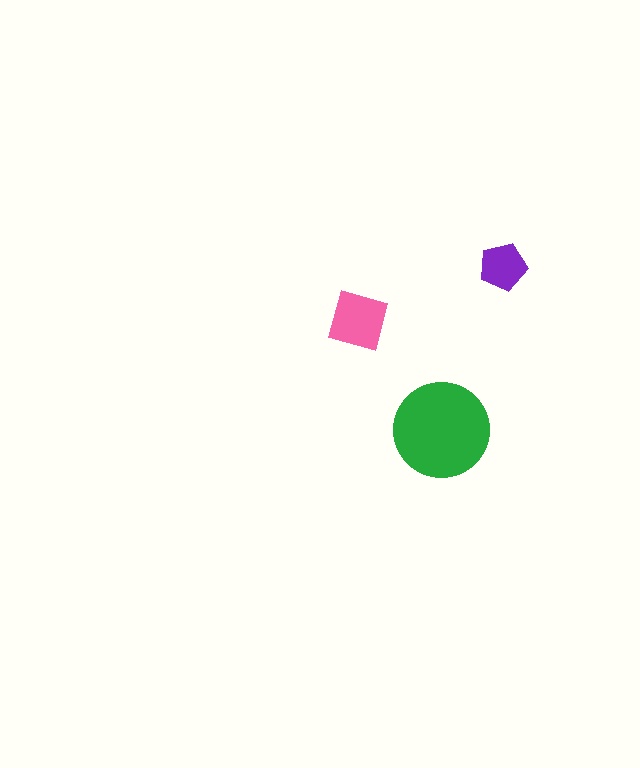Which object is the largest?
The green circle.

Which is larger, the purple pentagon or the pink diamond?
The pink diamond.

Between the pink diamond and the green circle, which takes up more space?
The green circle.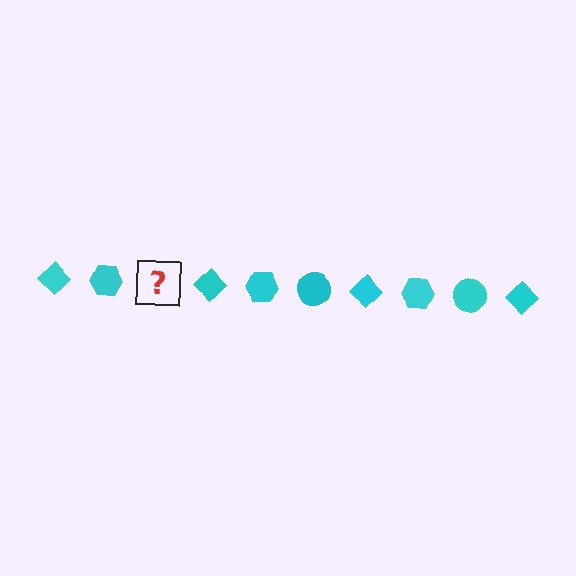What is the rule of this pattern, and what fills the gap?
The rule is that the pattern cycles through diamond, hexagon, circle shapes in cyan. The gap should be filled with a cyan circle.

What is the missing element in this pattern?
The missing element is a cyan circle.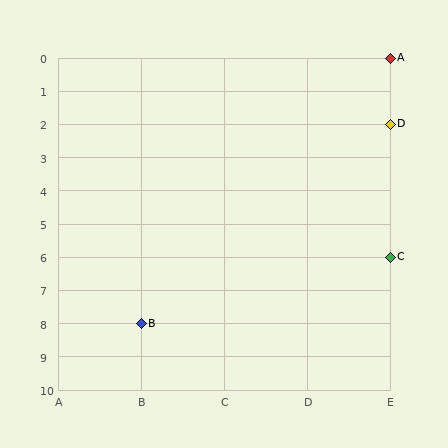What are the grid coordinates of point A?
Point A is at grid coordinates (E, 0).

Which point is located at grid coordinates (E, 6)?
Point C is at (E, 6).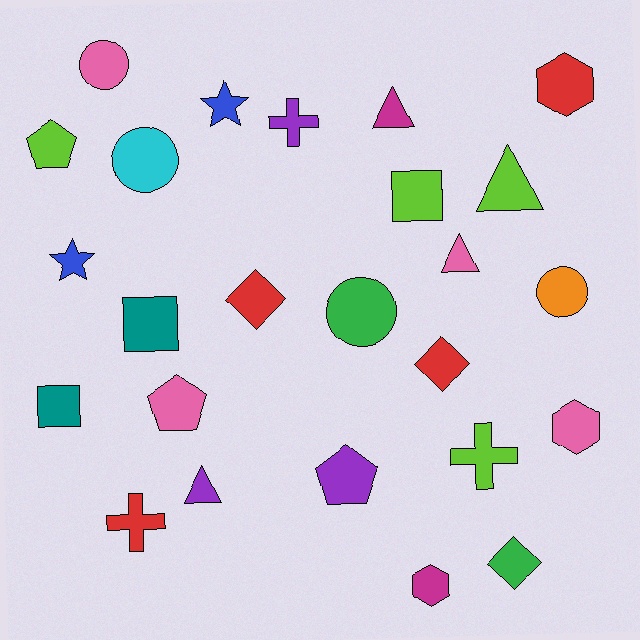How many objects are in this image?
There are 25 objects.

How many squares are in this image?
There are 3 squares.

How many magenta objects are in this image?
There are 2 magenta objects.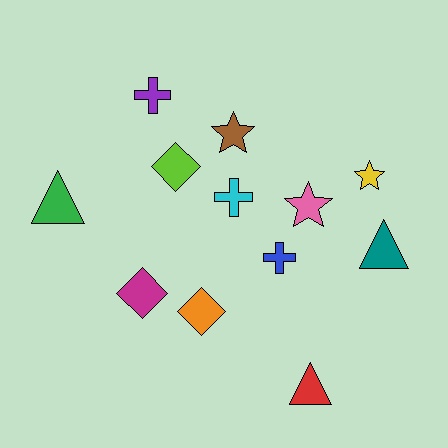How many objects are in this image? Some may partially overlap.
There are 12 objects.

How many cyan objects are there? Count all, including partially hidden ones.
There is 1 cyan object.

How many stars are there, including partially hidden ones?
There are 3 stars.